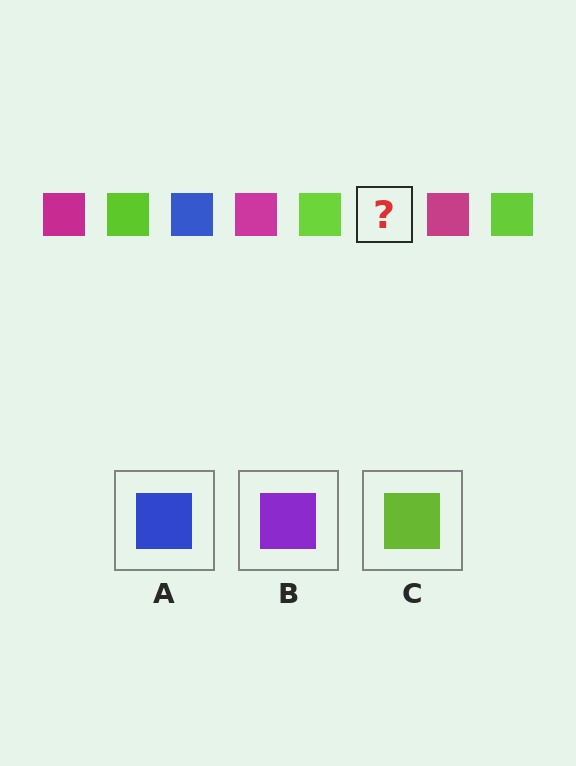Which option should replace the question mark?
Option A.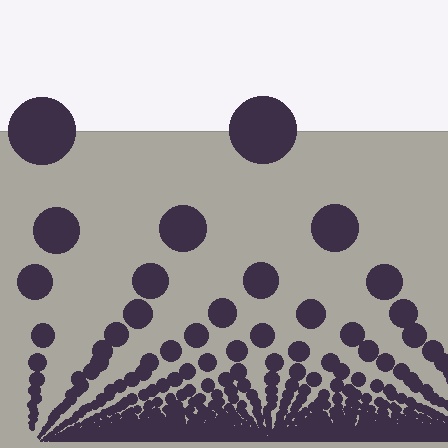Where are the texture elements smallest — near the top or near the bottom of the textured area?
Near the bottom.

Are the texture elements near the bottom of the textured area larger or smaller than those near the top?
Smaller. The gradient is inverted — elements near the bottom are smaller and denser.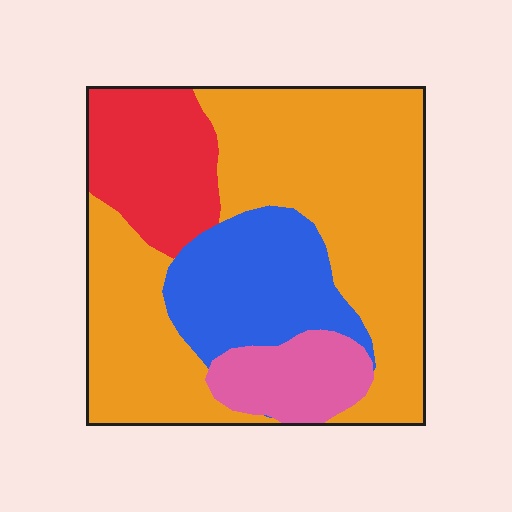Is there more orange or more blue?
Orange.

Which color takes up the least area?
Pink, at roughly 10%.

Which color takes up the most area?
Orange, at roughly 55%.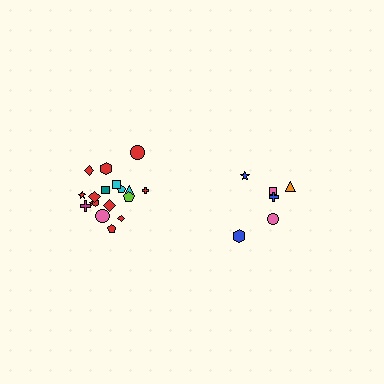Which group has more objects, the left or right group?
The left group.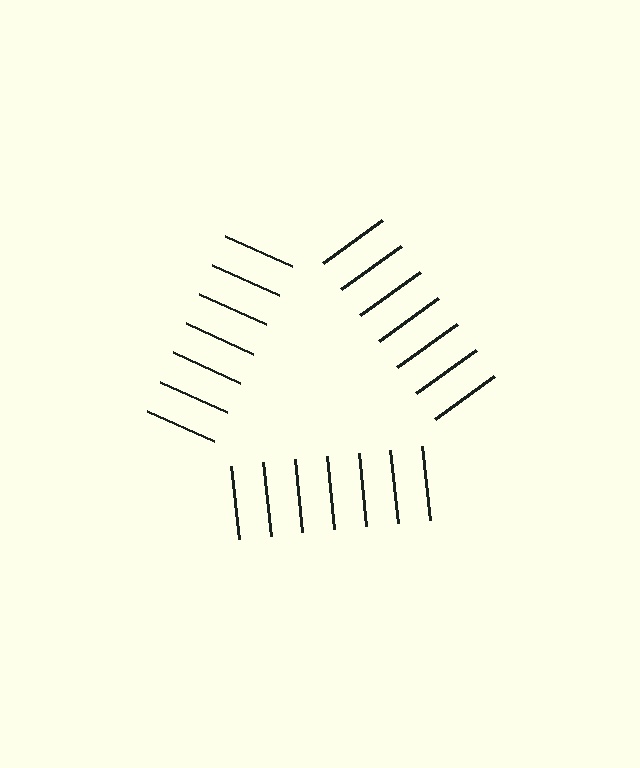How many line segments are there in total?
21 — 7 along each of the 3 edges.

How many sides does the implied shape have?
3 sides — the line-ends trace a triangle.